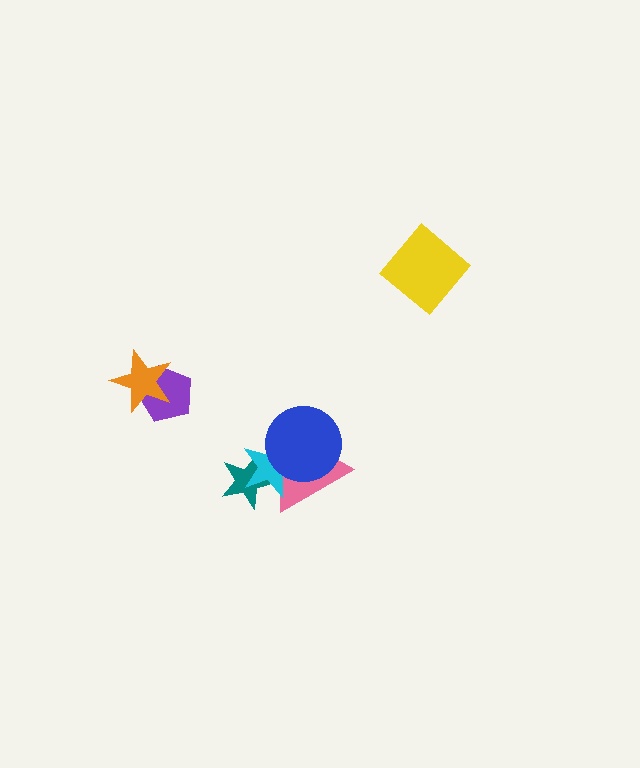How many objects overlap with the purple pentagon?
1 object overlaps with the purple pentagon.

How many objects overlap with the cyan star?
3 objects overlap with the cyan star.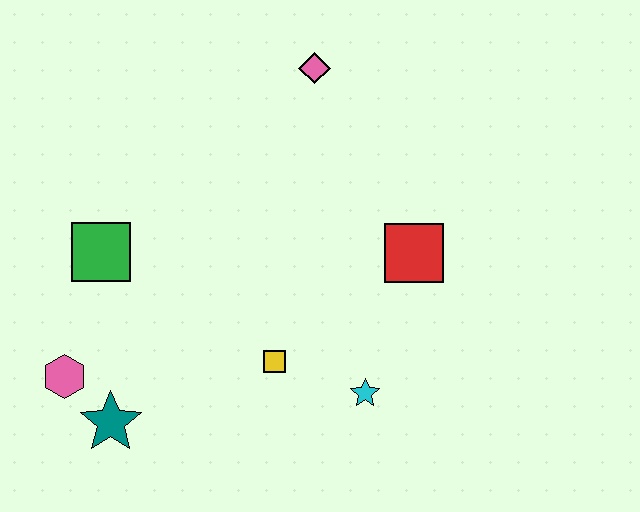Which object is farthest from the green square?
The red square is farthest from the green square.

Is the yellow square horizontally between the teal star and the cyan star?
Yes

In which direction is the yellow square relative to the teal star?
The yellow square is to the right of the teal star.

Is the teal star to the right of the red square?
No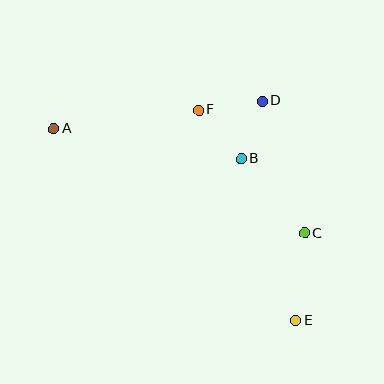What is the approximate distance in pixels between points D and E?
The distance between D and E is approximately 222 pixels.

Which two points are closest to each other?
Points B and D are closest to each other.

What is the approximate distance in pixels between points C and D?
The distance between C and D is approximately 139 pixels.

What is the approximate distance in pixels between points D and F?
The distance between D and F is approximately 64 pixels.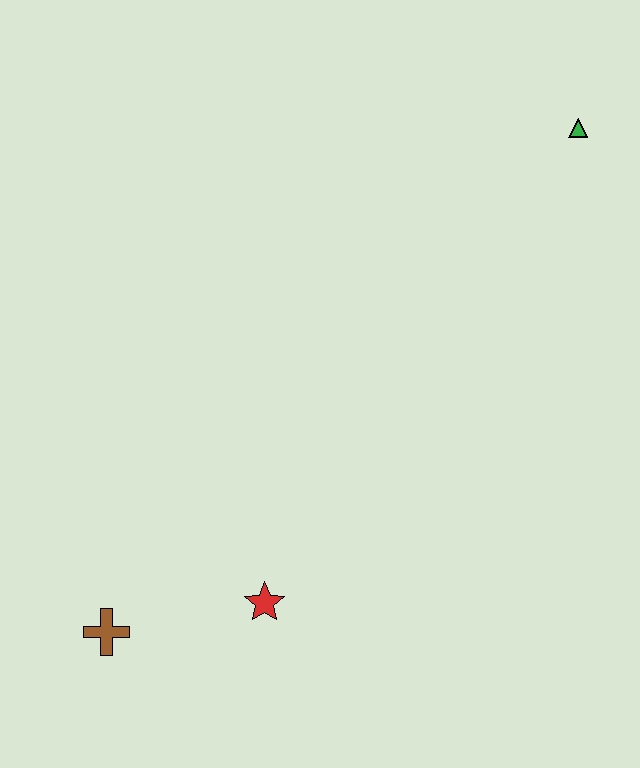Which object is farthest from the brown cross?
The green triangle is farthest from the brown cross.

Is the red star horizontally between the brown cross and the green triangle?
Yes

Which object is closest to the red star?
The brown cross is closest to the red star.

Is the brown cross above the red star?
No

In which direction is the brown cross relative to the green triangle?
The brown cross is below the green triangle.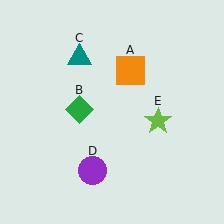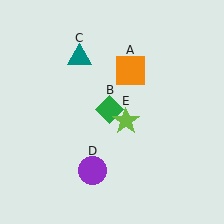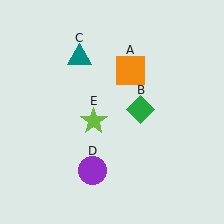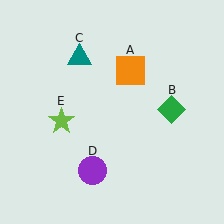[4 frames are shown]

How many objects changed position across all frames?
2 objects changed position: green diamond (object B), lime star (object E).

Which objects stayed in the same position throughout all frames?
Orange square (object A) and teal triangle (object C) and purple circle (object D) remained stationary.